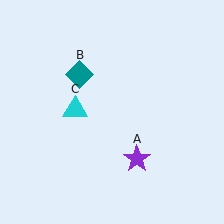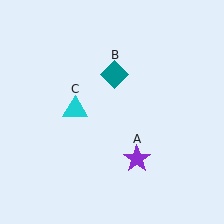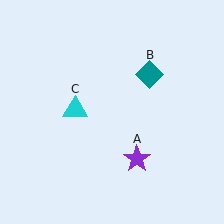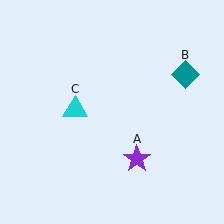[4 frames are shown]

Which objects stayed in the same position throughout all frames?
Purple star (object A) and cyan triangle (object C) remained stationary.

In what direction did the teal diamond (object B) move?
The teal diamond (object B) moved right.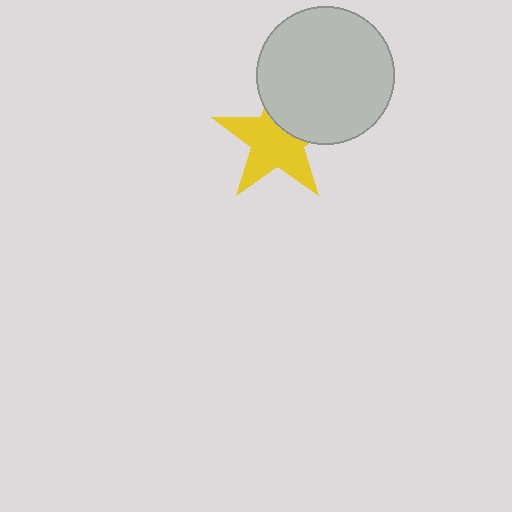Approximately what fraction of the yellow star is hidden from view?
Roughly 32% of the yellow star is hidden behind the light gray circle.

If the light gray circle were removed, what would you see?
You would see the complete yellow star.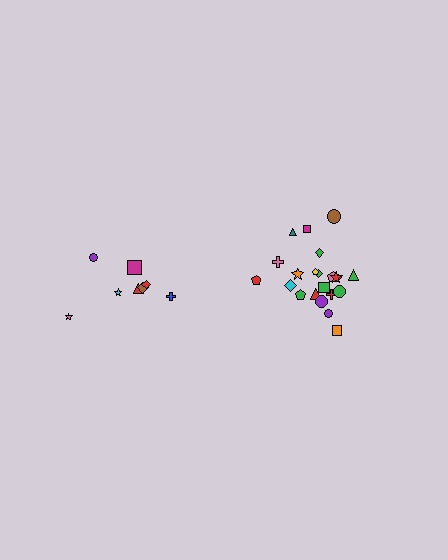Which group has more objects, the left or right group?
The right group.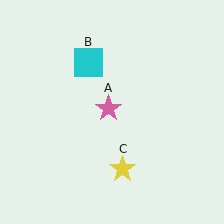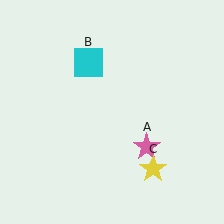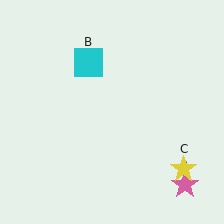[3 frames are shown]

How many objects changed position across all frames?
2 objects changed position: pink star (object A), yellow star (object C).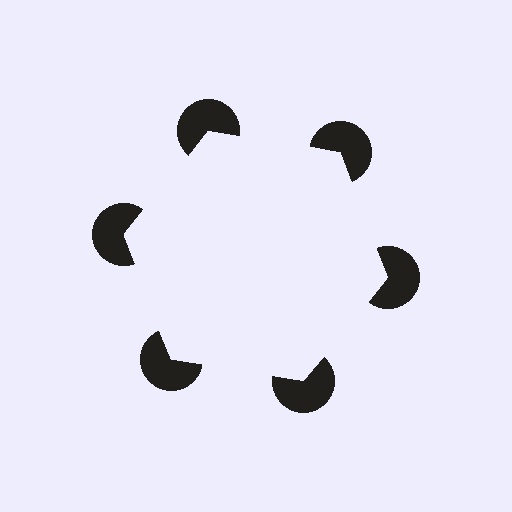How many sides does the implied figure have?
6 sides.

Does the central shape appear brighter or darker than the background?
It typically appears slightly brighter than the background, even though no actual brightness change is drawn.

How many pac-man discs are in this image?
There are 6 — one at each vertex of the illusory hexagon.